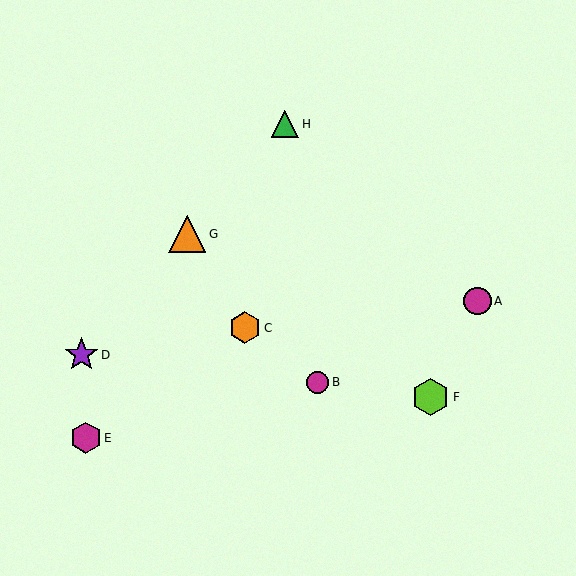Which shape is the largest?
The lime hexagon (labeled F) is the largest.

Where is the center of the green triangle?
The center of the green triangle is at (285, 124).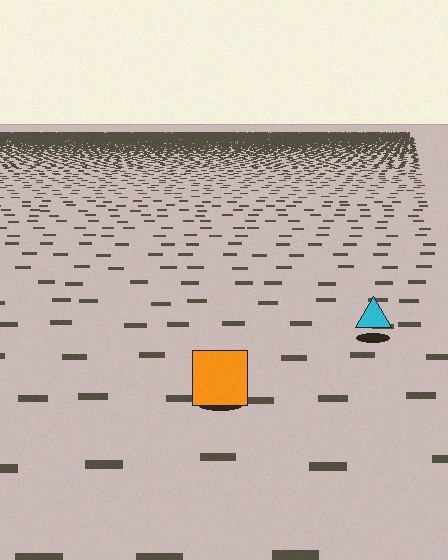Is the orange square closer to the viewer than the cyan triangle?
Yes. The orange square is closer — you can tell from the texture gradient: the ground texture is coarser near it.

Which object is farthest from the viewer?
The cyan triangle is farthest from the viewer. It appears smaller and the ground texture around it is denser.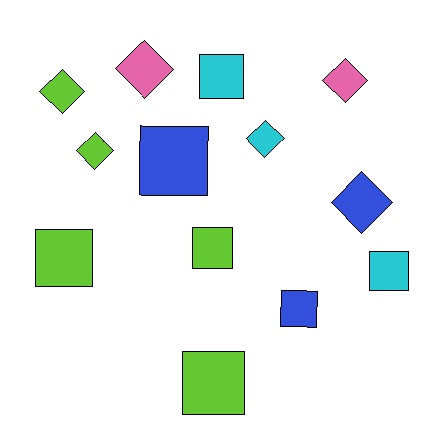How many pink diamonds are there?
There are 2 pink diamonds.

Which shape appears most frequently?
Square, with 7 objects.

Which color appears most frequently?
Lime, with 5 objects.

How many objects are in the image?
There are 13 objects.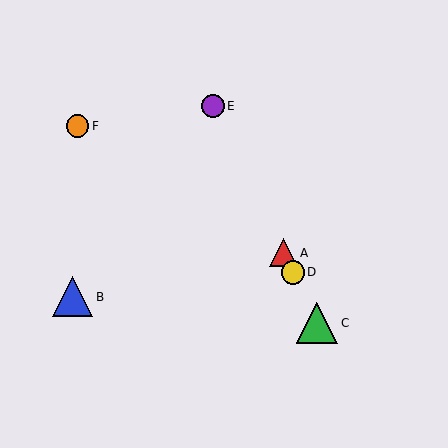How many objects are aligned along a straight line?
4 objects (A, C, D, E) are aligned along a straight line.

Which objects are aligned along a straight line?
Objects A, C, D, E are aligned along a straight line.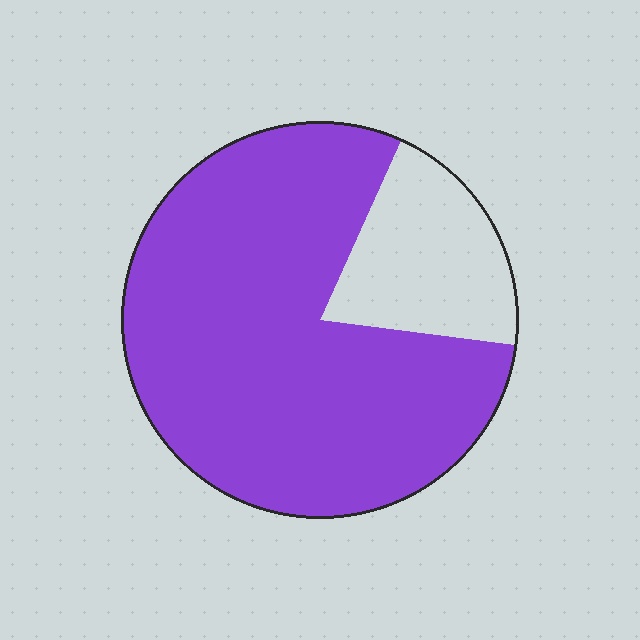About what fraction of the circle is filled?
About four fifths (4/5).